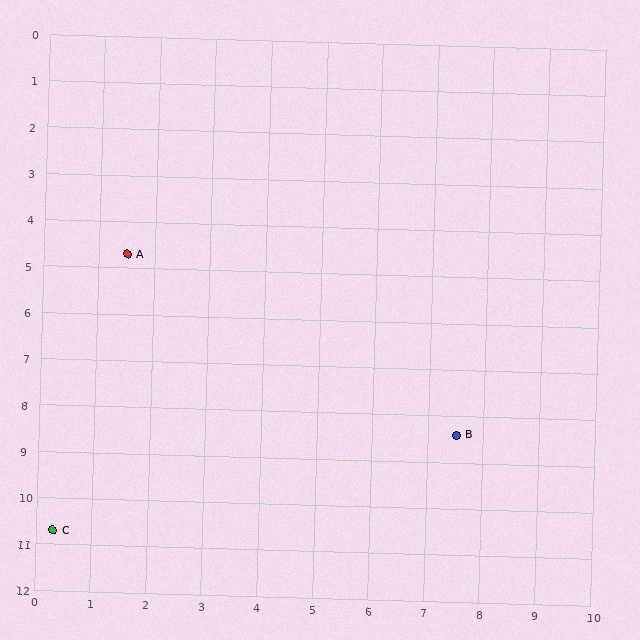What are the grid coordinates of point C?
Point C is at approximately (0.3, 10.7).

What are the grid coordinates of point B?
Point B is at approximately (7.5, 8.4).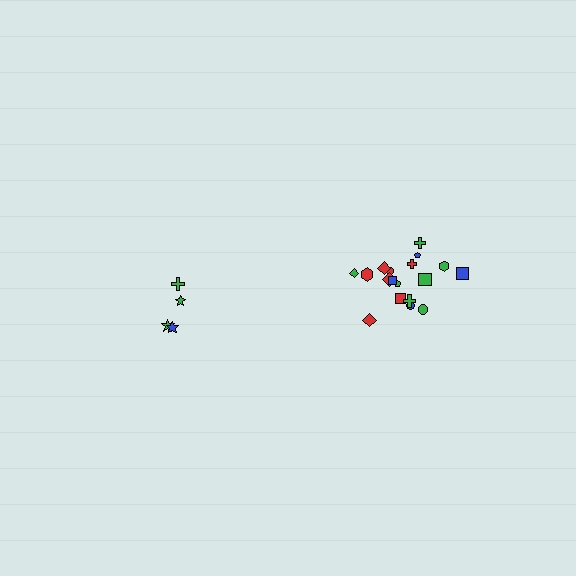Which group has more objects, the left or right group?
The right group.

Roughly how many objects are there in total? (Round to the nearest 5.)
Roughly 20 objects in total.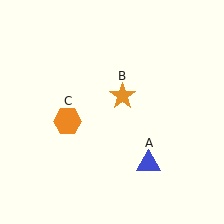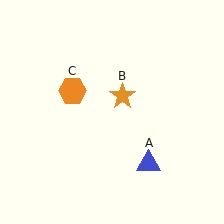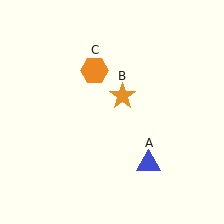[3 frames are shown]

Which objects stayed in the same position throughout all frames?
Blue triangle (object A) and orange star (object B) remained stationary.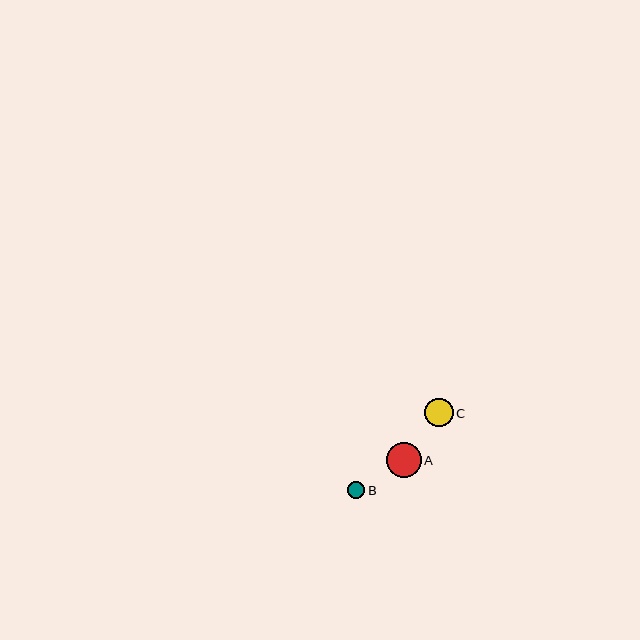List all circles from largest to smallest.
From largest to smallest: A, C, B.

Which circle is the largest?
Circle A is the largest with a size of approximately 35 pixels.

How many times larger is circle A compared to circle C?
Circle A is approximately 1.2 times the size of circle C.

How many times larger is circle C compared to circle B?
Circle C is approximately 1.7 times the size of circle B.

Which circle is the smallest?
Circle B is the smallest with a size of approximately 17 pixels.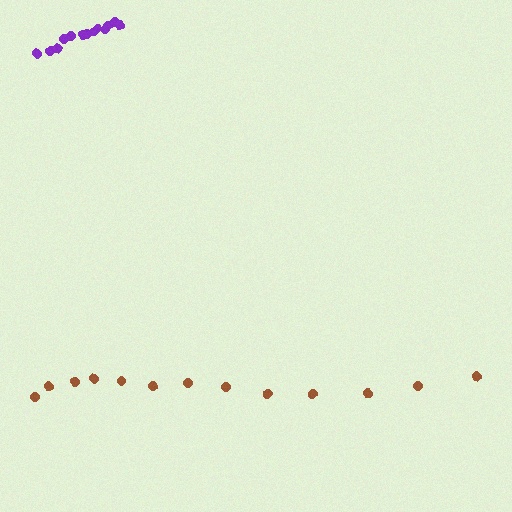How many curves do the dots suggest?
There are 2 distinct paths.